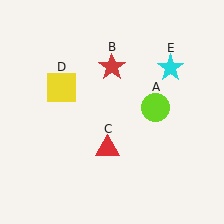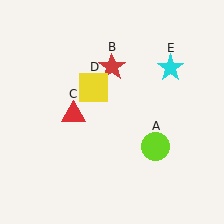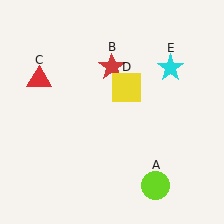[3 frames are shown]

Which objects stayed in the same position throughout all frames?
Red star (object B) and cyan star (object E) remained stationary.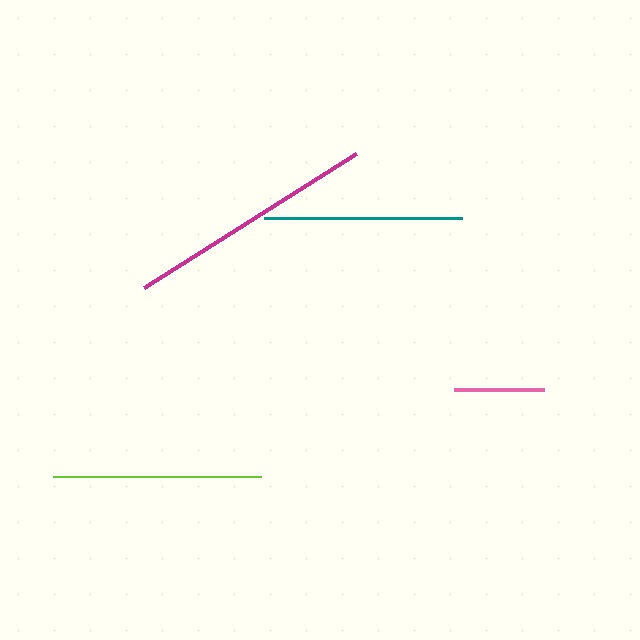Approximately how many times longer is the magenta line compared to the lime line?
The magenta line is approximately 1.2 times the length of the lime line.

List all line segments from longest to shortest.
From longest to shortest: magenta, lime, teal, pink.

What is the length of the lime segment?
The lime segment is approximately 208 pixels long.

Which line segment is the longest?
The magenta line is the longest at approximately 250 pixels.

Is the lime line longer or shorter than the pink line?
The lime line is longer than the pink line.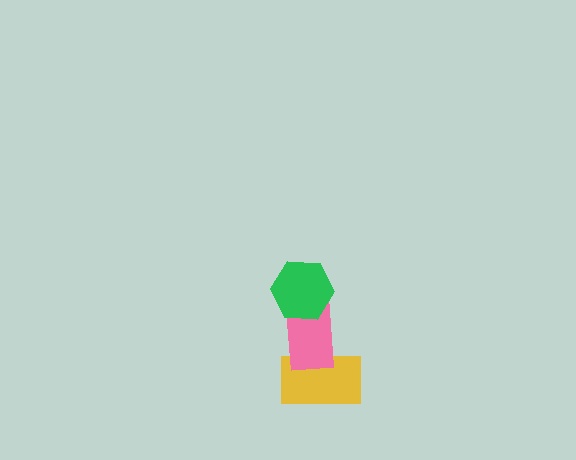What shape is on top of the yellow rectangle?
The pink rectangle is on top of the yellow rectangle.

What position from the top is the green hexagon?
The green hexagon is 1st from the top.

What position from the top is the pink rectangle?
The pink rectangle is 2nd from the top.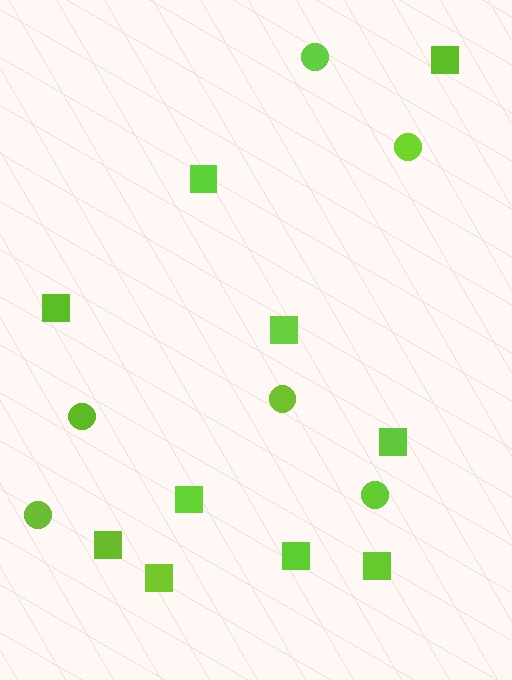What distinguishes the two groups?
There are 2 groups: one group of circles (6) and one group of squares (10).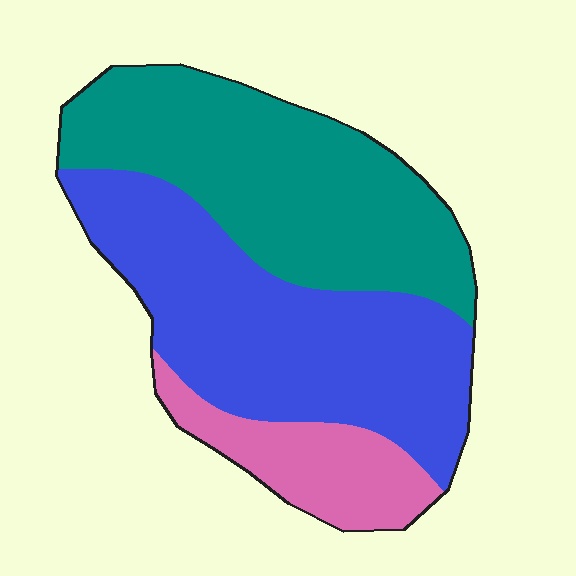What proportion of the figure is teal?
Teal covers 41% of the figure.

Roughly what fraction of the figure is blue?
Blue takes up about two fifths (2/5) of the figure.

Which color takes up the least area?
Pink, at roughly 15%.